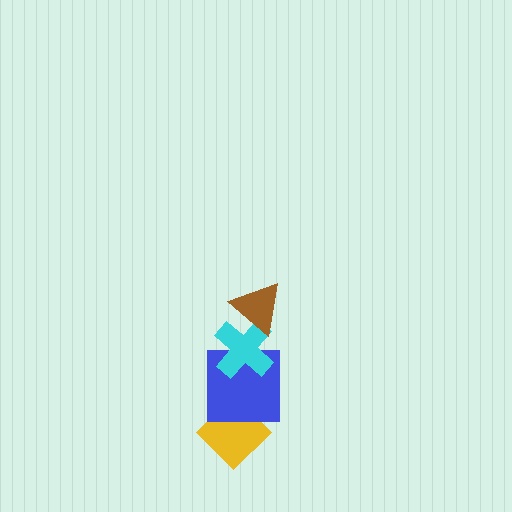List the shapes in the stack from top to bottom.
From top to bottom: the brown triangle, the cyan cross, the blue square, the yellow diamond.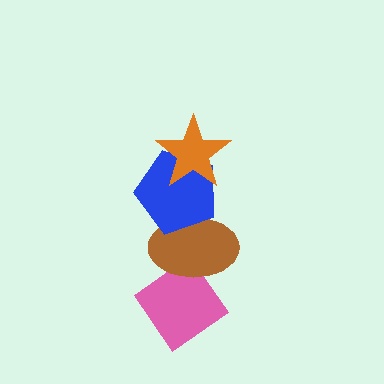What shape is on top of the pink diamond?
The brown ellipse is on top of the pink diamond.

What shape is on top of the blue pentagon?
The orange star is on top of the blue pentagon.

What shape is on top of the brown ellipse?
The blue pentagon is on top of the brown ellipse.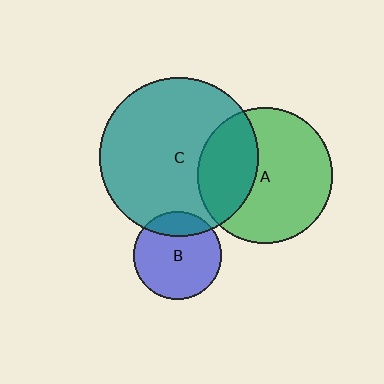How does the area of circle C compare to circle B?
Approximately 3.3 times.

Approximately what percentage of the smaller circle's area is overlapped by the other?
Approximately 35%.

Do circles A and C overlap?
Yes.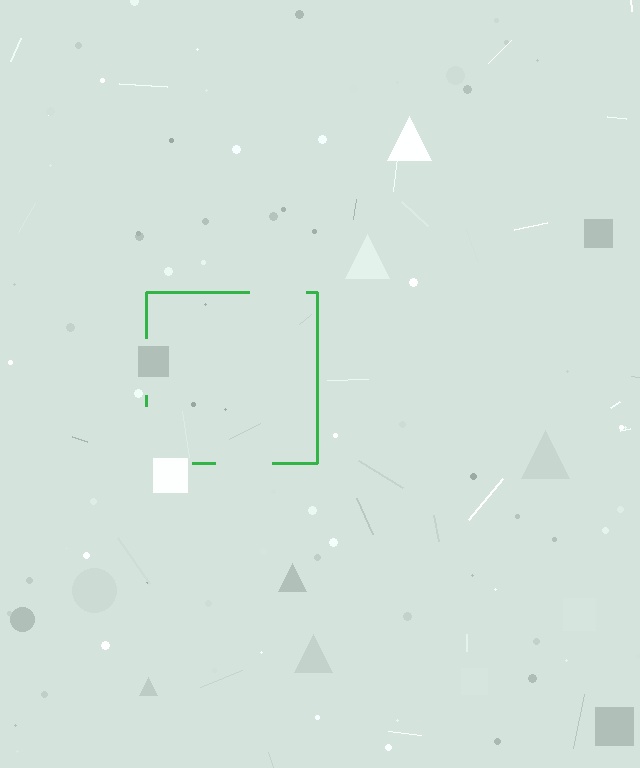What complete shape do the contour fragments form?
The contour fragments form a square.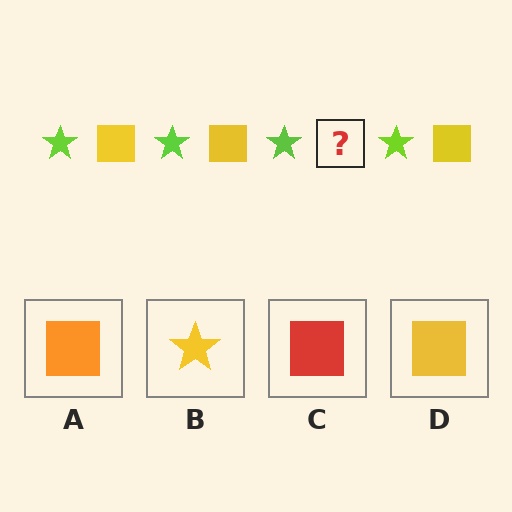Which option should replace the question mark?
Option D.